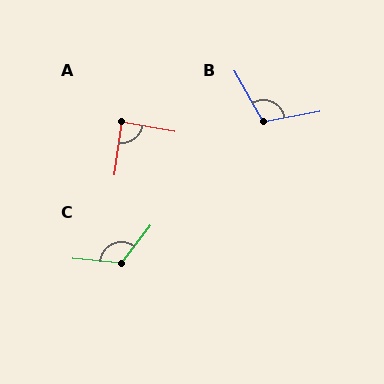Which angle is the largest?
C, at approximately 123 degrees.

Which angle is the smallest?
A, at approximately 88 degrees.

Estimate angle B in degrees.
Approximately 110 degrees.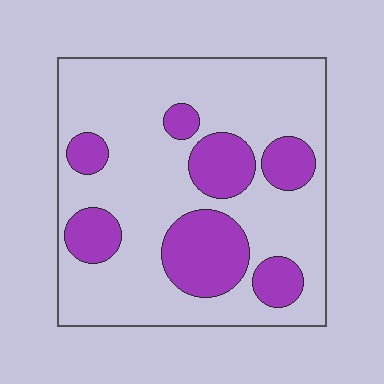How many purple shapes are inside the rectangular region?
7.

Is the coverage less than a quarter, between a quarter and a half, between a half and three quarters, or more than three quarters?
Between a quarter and a half.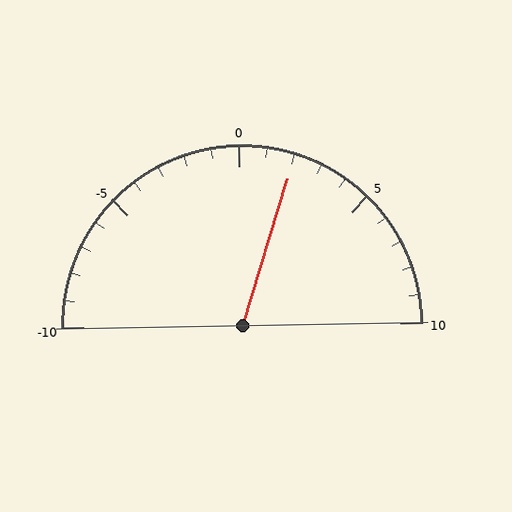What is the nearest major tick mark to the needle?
The nearest major tick mark is 0.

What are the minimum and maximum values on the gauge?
The gauge ranges from -10 to 10.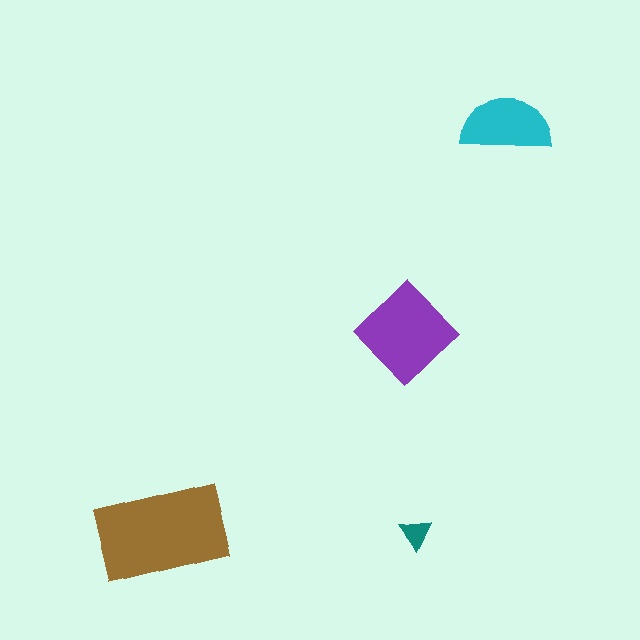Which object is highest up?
The cyan semicircle is topmost.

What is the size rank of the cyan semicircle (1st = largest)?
3rd.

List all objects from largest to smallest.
The brown rectangle, the purple diamond, the cyan semicircle, the teal triangle.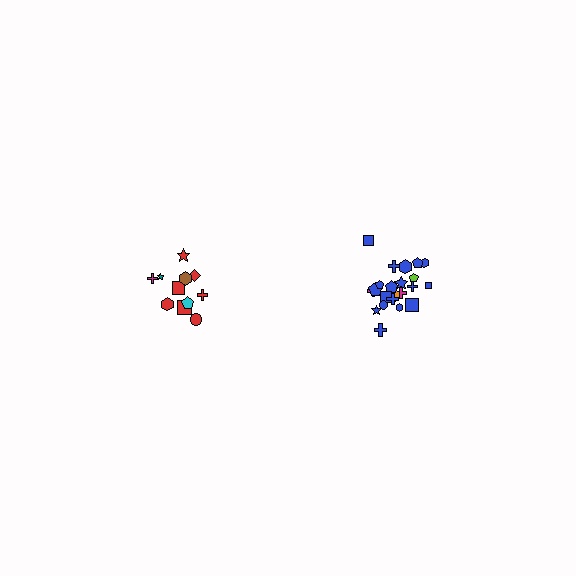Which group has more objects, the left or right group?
The right group.